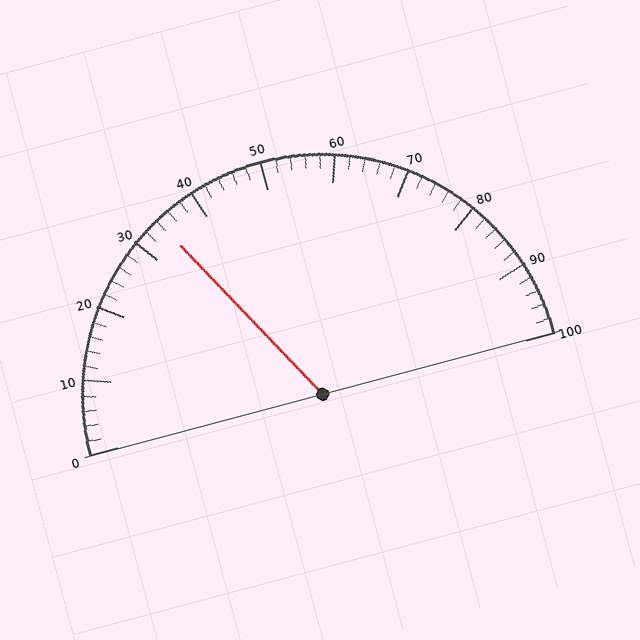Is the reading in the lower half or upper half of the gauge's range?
The reading is in the lower half of the range (0 to 100).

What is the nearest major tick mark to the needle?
The nearest major tick mark is 30.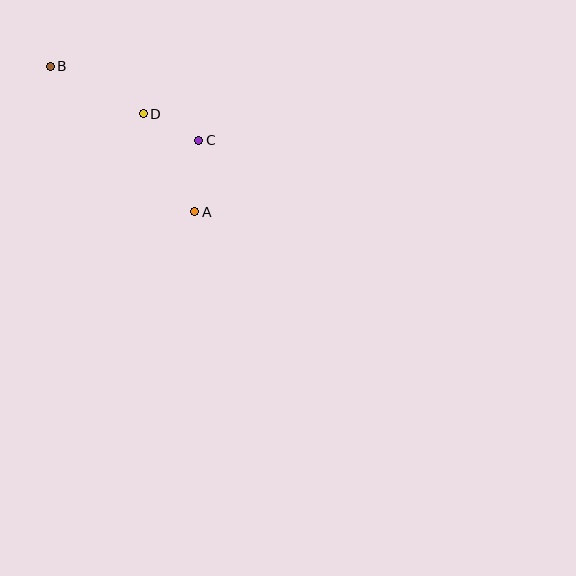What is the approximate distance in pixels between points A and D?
The distance between A and D is approximately 111 pixels.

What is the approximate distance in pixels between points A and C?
The distance between A and C is approximately 71 pixels.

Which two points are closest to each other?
Points C and D are closest to each other.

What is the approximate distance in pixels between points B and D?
The distance between B and D is approximately 104 pixels.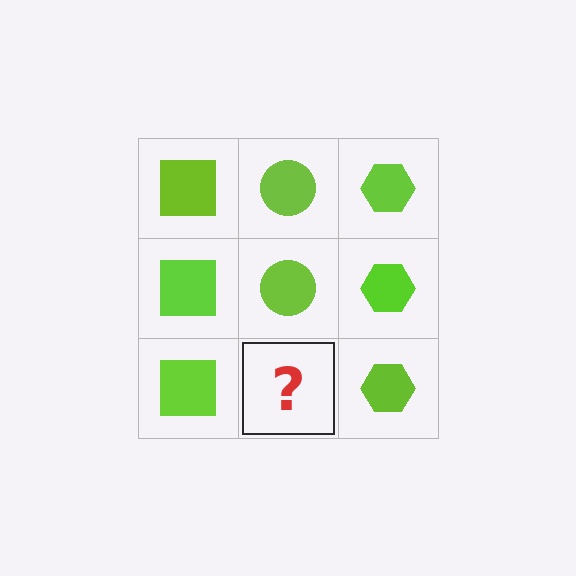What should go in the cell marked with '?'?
The missing cell should contain a lime circle.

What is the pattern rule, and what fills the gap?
The rule is that each column has a consistent shape. The gap should be filled with a lime circle.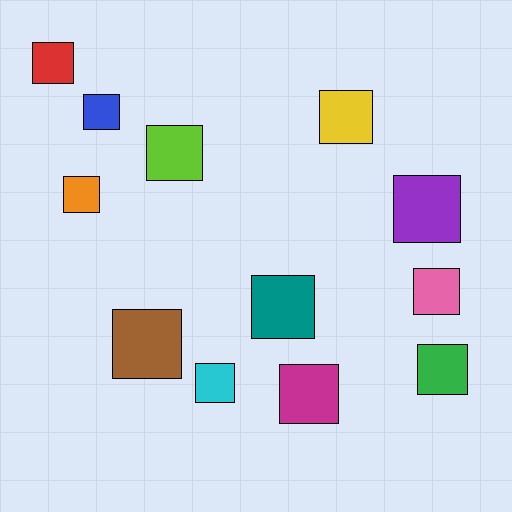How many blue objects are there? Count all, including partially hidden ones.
There is 1 blue object.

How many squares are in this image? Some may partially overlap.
There are 12 squares.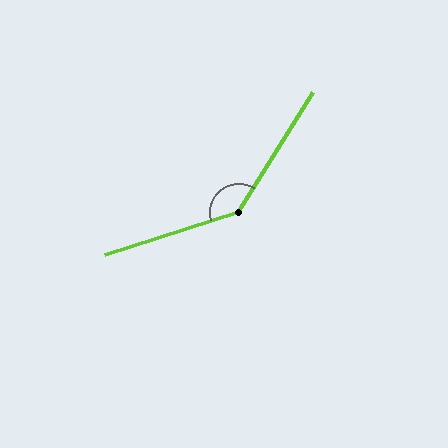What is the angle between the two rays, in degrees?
Approximately 139 degrees.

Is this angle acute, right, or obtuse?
It is obtuse.